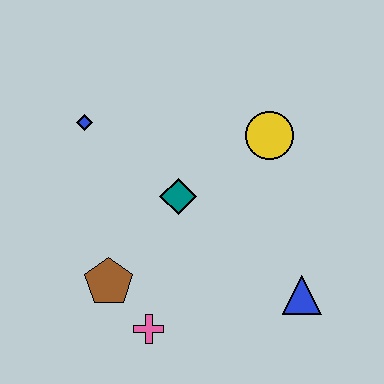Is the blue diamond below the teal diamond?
No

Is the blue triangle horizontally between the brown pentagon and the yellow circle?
No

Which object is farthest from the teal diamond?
The blue triangle is farthest from the teal diamond.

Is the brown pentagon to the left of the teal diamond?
Yes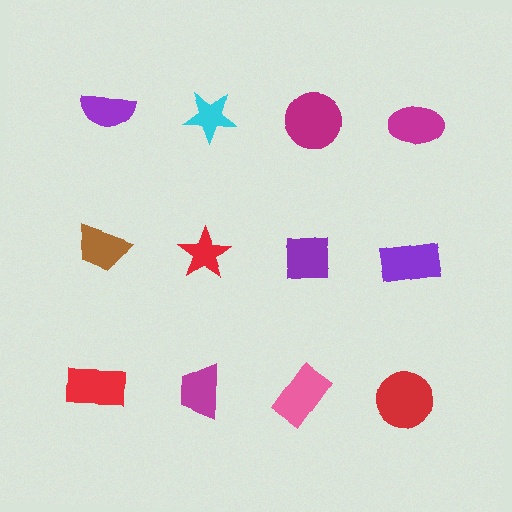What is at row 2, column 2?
A red star.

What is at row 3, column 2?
A magenta trapezoid.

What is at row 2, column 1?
A brown trapezoid.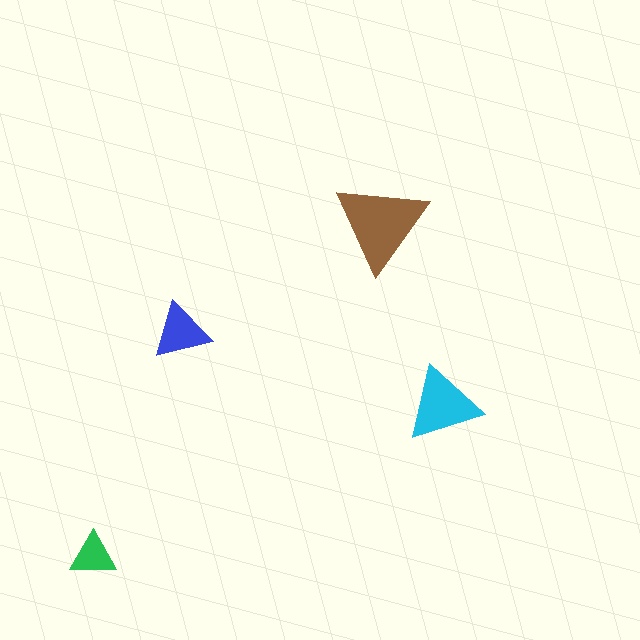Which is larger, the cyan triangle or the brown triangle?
The brown one.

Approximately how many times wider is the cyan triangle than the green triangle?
About 1.5 times wider.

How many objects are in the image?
There are 4 objects in the image.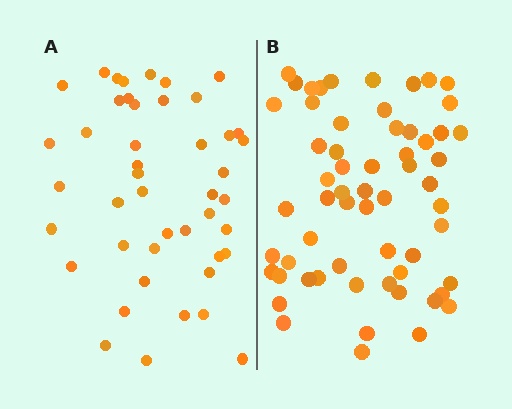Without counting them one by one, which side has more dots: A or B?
Region B (the right region) has more dots.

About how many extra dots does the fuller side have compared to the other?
Region B has approximately 15 more dots than region A.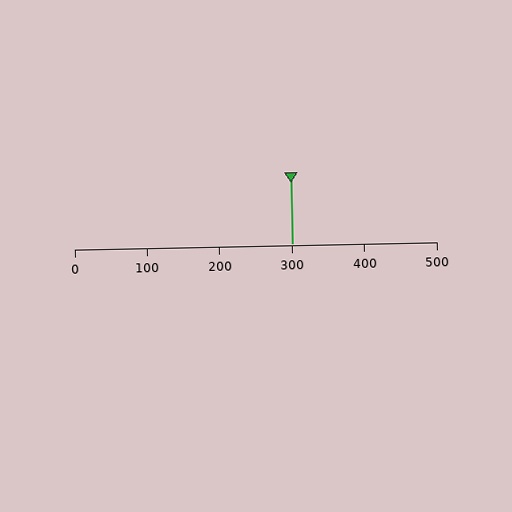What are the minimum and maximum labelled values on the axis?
The axis runs from 0 to 500.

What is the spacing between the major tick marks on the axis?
The major ticks are spaced 100 apart.